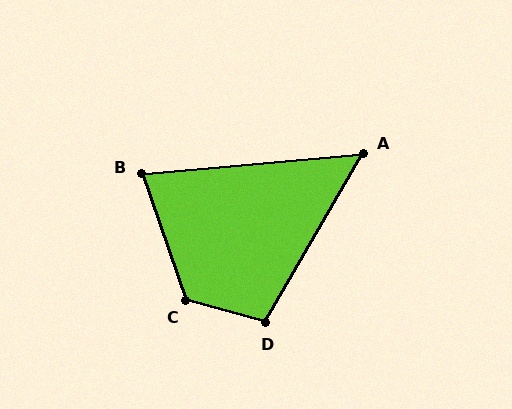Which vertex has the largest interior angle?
C, at approximately 125 degrees.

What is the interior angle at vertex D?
Approximately 104 degrees (obtuse).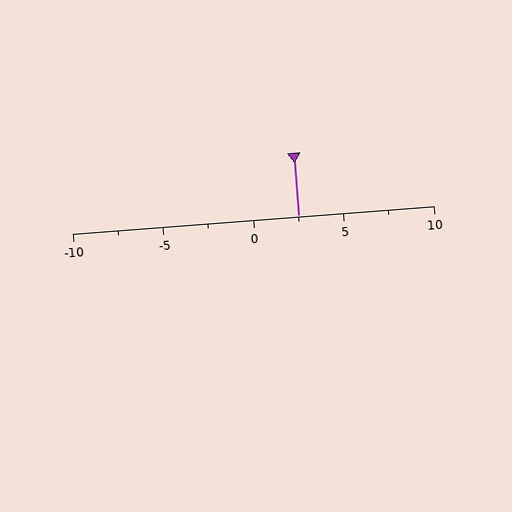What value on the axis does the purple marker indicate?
The marker indicates approximately 2.5.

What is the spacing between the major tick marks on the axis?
The major ticks are spaced 5 apart.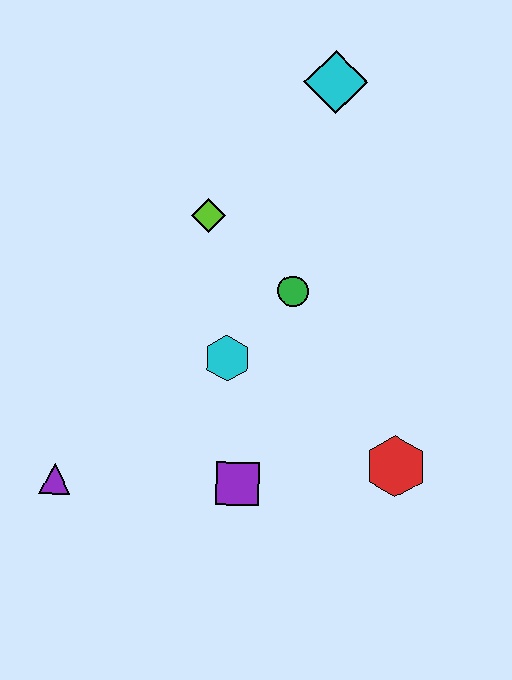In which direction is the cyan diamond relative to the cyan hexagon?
The cyan diamond is above the cyan hexagon.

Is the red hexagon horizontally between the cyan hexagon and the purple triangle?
No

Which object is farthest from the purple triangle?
The cyan diamond is farthest from the purple triangle.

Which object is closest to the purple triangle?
The purple square is closest to the purple triangle.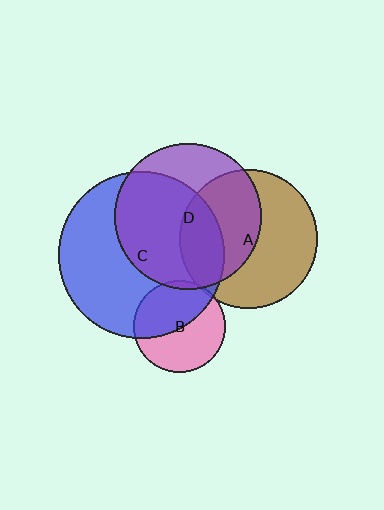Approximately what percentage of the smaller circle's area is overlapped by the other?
Approximately 45%.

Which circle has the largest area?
Circle C (blue).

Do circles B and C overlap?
Yes.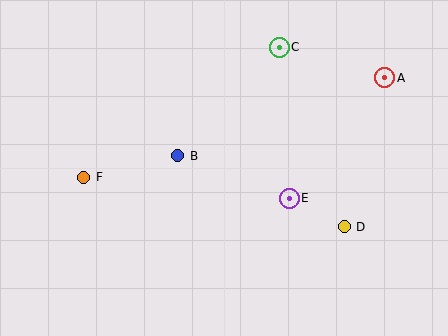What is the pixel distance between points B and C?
The distance between B and C is 148 pixels.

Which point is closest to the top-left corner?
Point F is closest to the top-left corner.